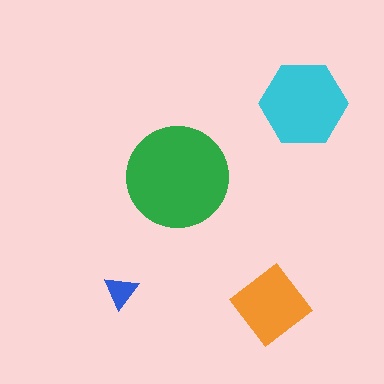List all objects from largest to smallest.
The green circle, the cyan hexagon, the orange diamond, the blue triangle.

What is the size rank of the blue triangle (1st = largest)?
4th.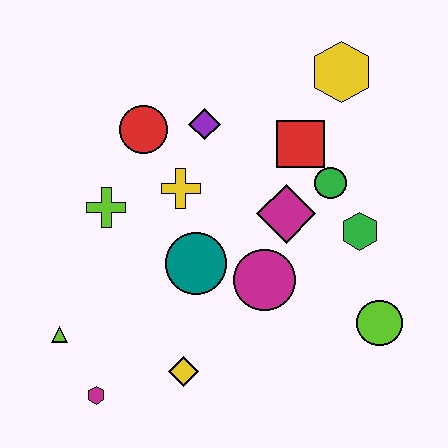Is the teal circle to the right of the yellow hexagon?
No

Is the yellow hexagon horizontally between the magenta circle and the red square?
No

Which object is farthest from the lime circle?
The lime triangle is farthest from the lime circle.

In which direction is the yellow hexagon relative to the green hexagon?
The yellow hexagon is above the green hexagon.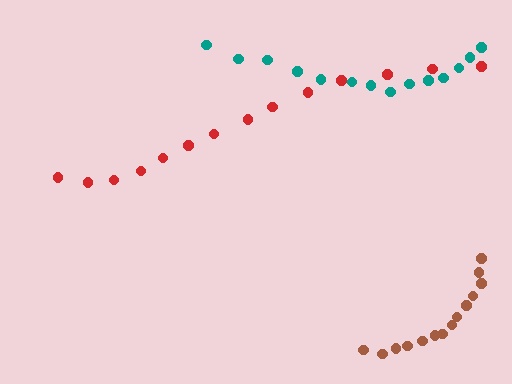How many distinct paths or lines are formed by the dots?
There are 3 distinct paths.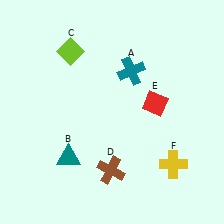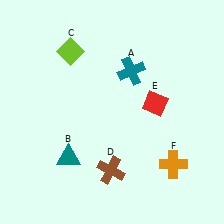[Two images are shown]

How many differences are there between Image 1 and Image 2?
There is 1 difference between the two images.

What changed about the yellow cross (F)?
In Image 1, F is yellow. In Image 2, it changed to orange.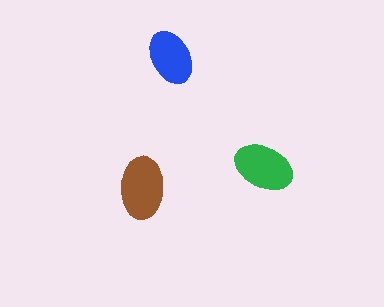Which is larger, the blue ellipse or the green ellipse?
The green one.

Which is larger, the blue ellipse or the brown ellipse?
The brown one.